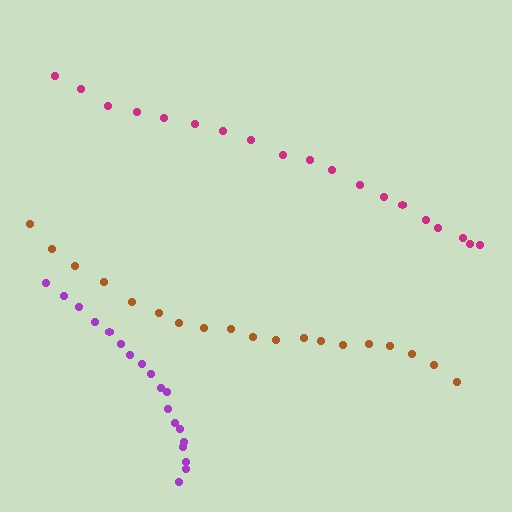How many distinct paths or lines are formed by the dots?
There are 3 distinct paths.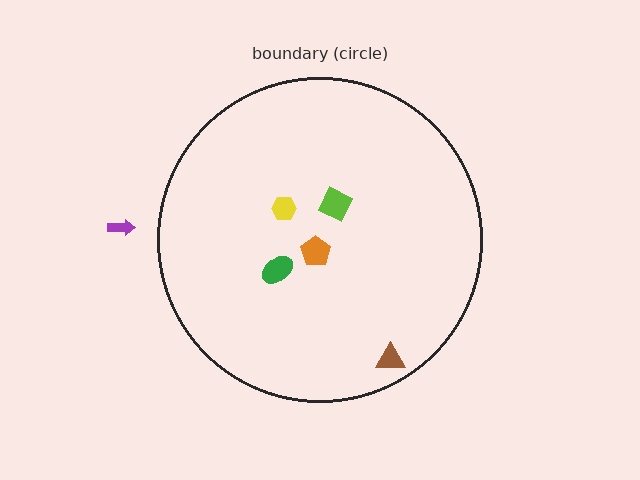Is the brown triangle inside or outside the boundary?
Inside.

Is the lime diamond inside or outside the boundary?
Inside.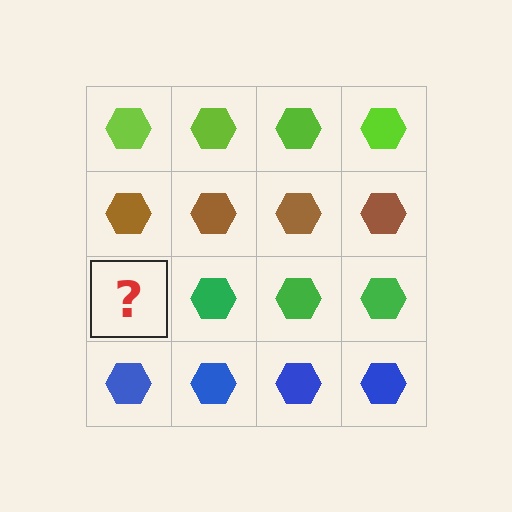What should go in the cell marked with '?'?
The missing cell should contain a green hexagon.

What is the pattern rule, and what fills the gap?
The rule is that each row has a consistent color. The gap should be filled with a green hexagon.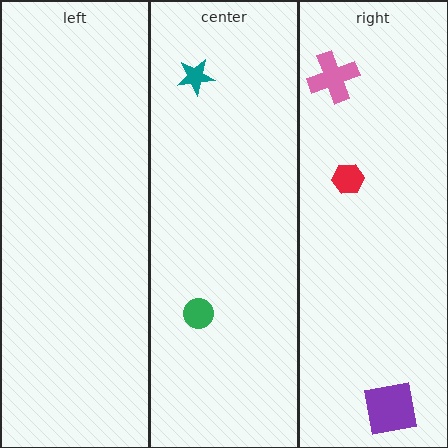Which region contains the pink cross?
The right region.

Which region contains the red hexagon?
The right region.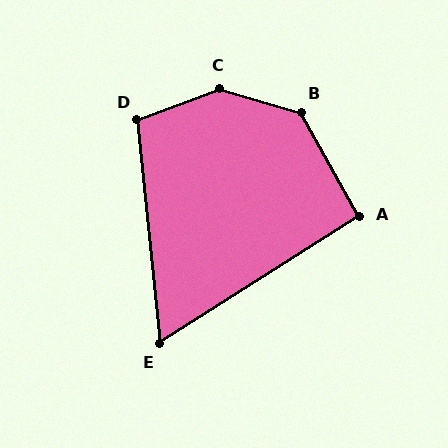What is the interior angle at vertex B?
Approximately 136 degrees (obtuse).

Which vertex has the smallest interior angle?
E, at approximately 63 degrees.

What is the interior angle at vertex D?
Approximately 105 degrees (obtuse).